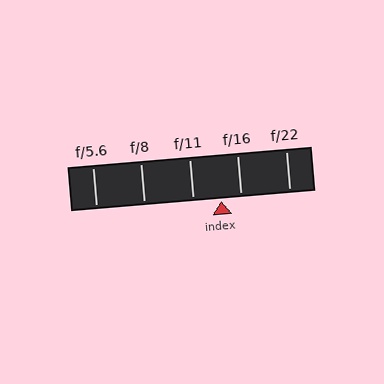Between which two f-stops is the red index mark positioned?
The index mark is between f/11 and f/16.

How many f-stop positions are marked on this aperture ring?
There are 5 f-stop positions marked.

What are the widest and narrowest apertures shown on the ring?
The widest aperture shown is f/5.6 and the narrowest is f/22.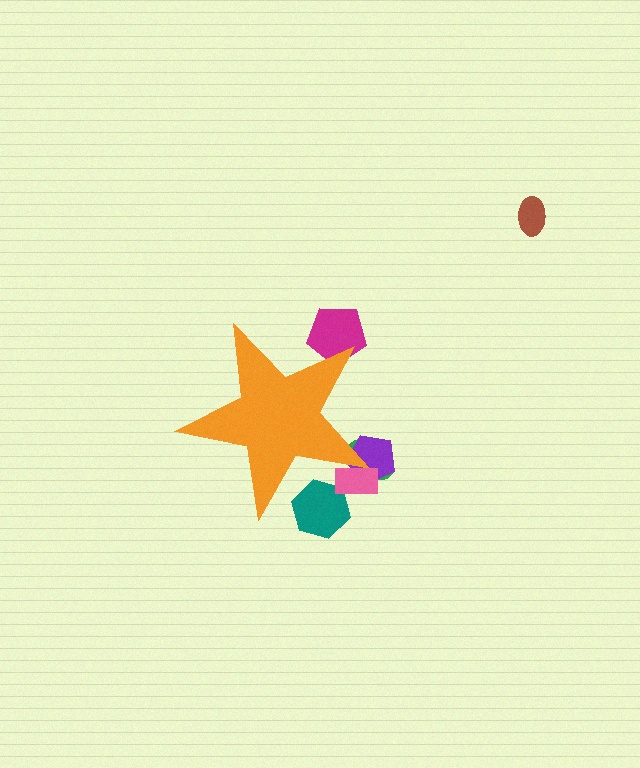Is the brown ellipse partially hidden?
No, the brown ellipse is fully visible.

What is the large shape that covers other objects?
An orange star.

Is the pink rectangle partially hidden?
Yes, the pink rectangle is partially hidden behind the orange star.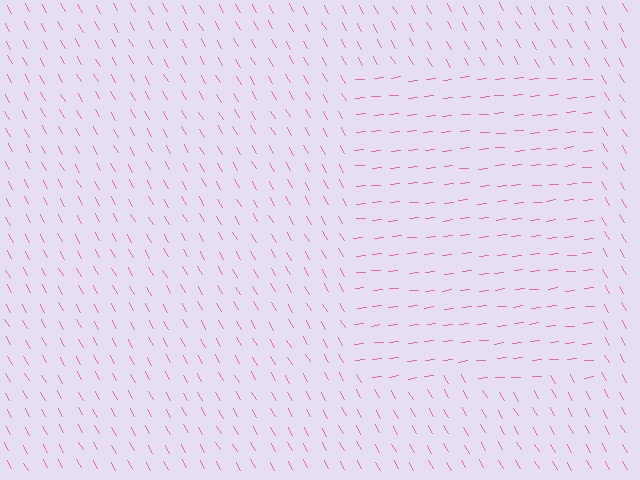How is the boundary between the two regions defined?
The boundary is defined purely by a change in line orientation (approximately 66 degrees difference). All lines are the same color and thickness.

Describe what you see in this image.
The image is filled with small pink line segments. A rectangle region in the image has lines oriented differently from the surrounding lines, creating a visible texture boundary.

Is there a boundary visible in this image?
Yes, there is a texture boundary formed by a change in line orientation.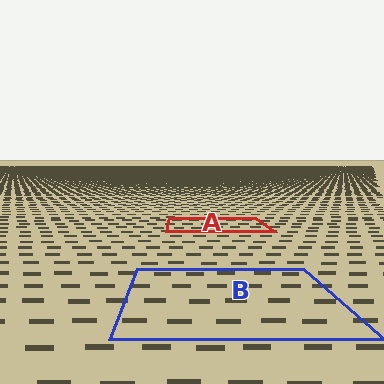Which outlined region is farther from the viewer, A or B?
Region A is farther from the viewer — the texture elements inside it appear smaller and more densely packed.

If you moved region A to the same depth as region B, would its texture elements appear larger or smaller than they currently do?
They would appear larger. At a closer depth, the same texture elements are projected at a bigger on-screen size.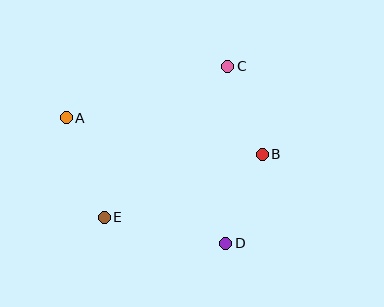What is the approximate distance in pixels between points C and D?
The distance between C and D is approximately 177 pixels.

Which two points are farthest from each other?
Points A and D are farthest from each other.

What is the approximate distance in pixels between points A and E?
The distance between A and E is approximately 107 pixels.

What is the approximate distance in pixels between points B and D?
The distance between B and D is approximately 96 pixels.